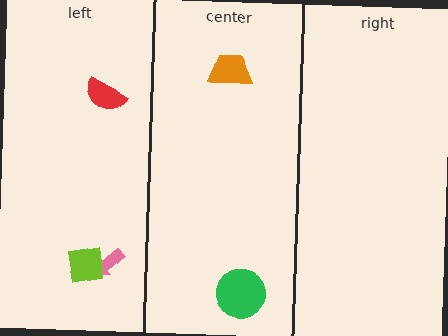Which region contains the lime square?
The left region.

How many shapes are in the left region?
3.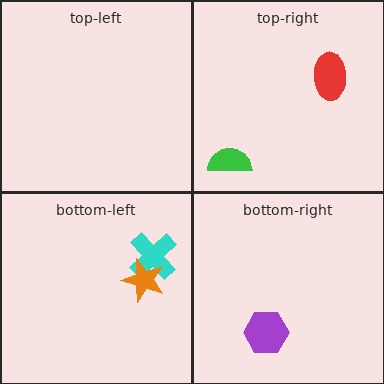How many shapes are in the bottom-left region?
2.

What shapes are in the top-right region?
The green semicircle, the red ellipse.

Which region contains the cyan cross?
The bottom-left region.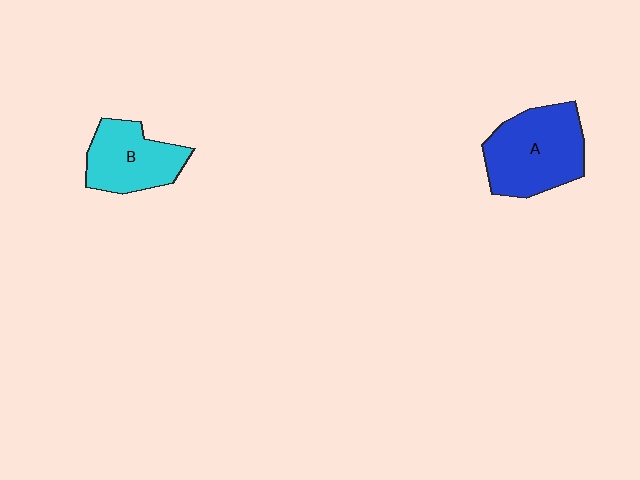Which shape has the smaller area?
Shape B (cyan).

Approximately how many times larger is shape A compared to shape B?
Approximately 1.4 times.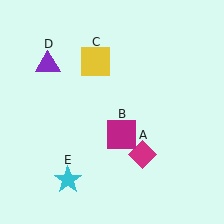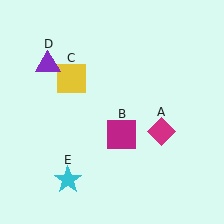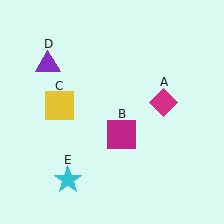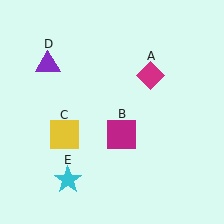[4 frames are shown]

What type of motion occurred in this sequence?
The magenta diamond (object A), yellow square (object C) rotated counterclockwise around the center of the scene.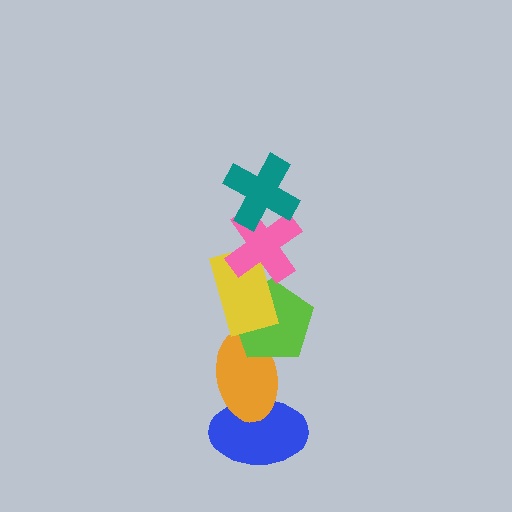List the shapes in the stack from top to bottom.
From top to bottom: the teal cross, the pink cross, the yellow rectangle, the lime pentagon, the orange ellipse, the blue ellipse.